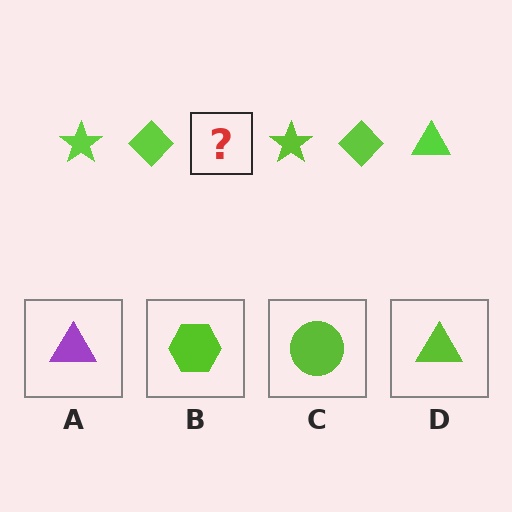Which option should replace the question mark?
Option D.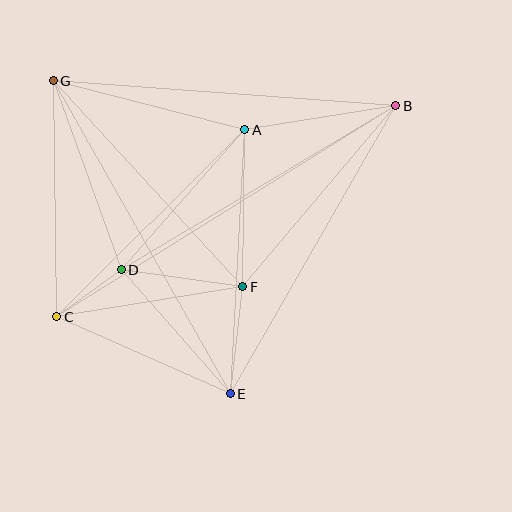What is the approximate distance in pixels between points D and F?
The distance between D and F is approximately 123 pixels.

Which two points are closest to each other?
Points C and D are closest to each other.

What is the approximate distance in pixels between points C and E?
The distance between C and E is approximately 190 pixels.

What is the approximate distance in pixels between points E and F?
The distance between E and F is approximately 108 pixels.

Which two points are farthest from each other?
Points B and C are farthest from each other.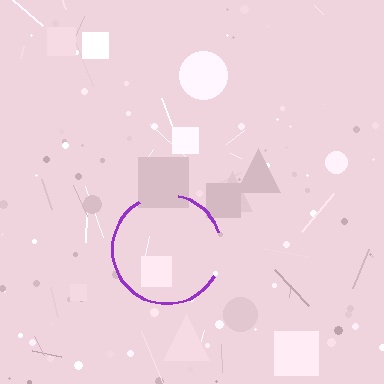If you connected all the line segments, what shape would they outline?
They would outline a circle.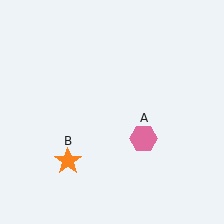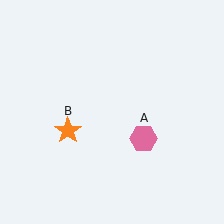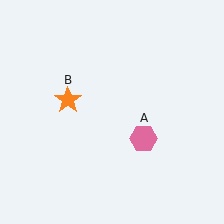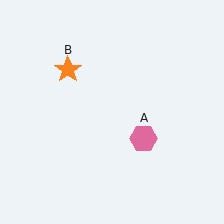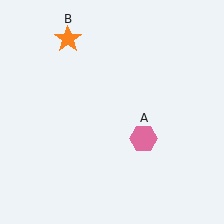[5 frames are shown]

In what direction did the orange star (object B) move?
The orange star (object B) moved up.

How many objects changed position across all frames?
1 object changed position: orange star (object B).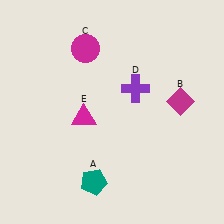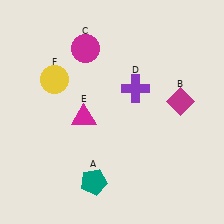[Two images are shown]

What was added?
A yellow circle (F) was added in Image 2.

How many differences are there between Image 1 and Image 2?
There is 1 difference between the two images.